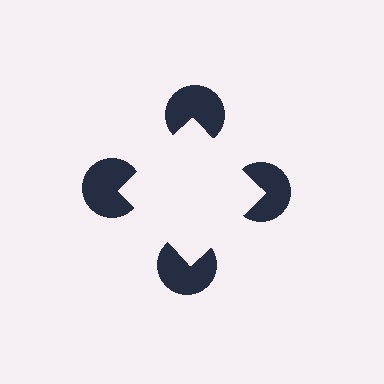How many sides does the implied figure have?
4 sides.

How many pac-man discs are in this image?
There are 4 — one at each vertex of the illusory square.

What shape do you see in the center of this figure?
An illusory square — its edges are inferred from the aligned wedge cuts in the pac-man discs, not physically drawn.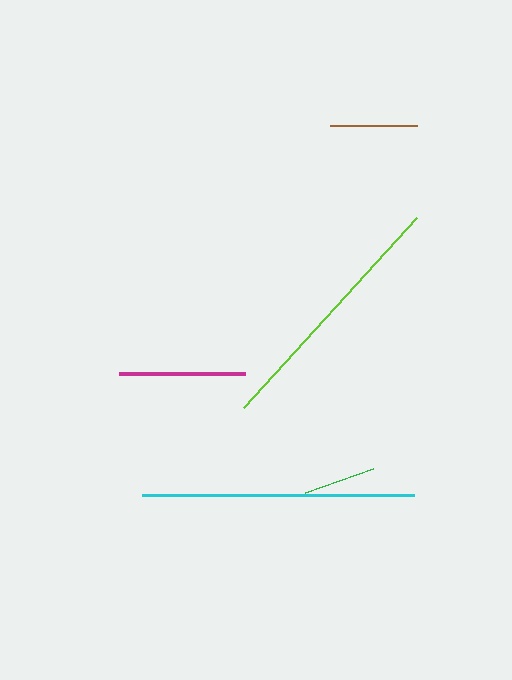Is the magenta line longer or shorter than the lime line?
The lime line is longer than the magenta line.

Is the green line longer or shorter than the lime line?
The lime line is longer than the green line.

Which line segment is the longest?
The cyan line is the longest at approximately 272 pixels.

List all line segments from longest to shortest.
From longest to shortest: cyan, lime, magenta, brown, green.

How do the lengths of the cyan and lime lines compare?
The cyan and lime lines are approximately the same length.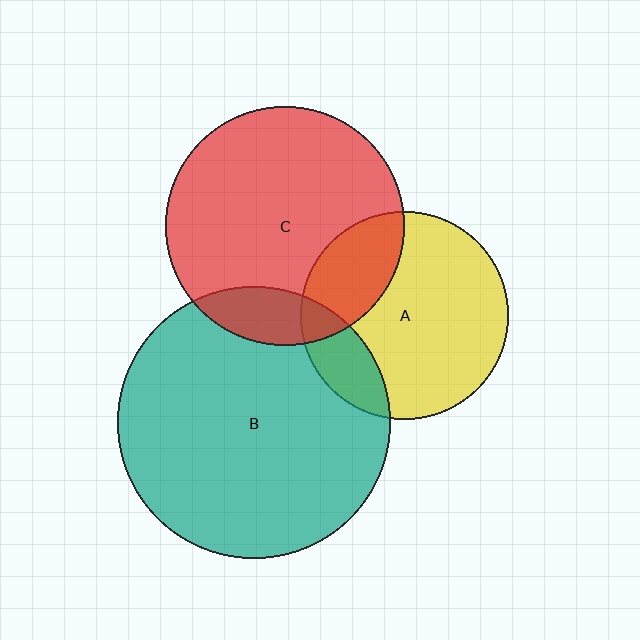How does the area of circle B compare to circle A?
Approximately 1.7 times.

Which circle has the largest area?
Circle B (teal).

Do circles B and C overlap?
Yes.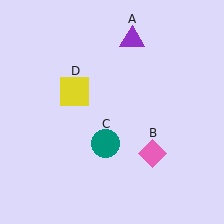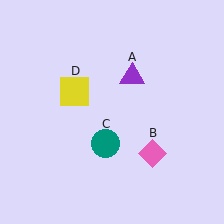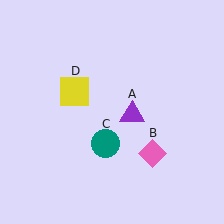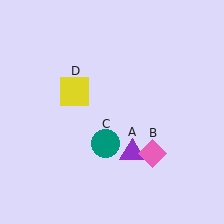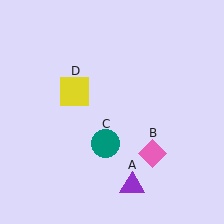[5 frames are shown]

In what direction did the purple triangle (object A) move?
The purple triangle (object A) moved down.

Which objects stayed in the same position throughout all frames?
Pink diamond (object B) and teal circle (object C) and yellow square (object D) remained stationary.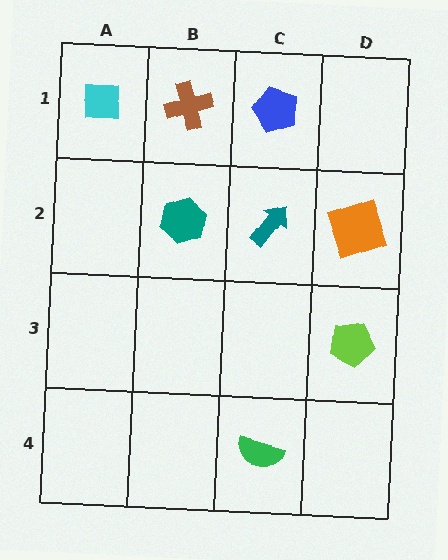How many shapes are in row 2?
3 shapes.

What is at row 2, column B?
A teal hexagon.